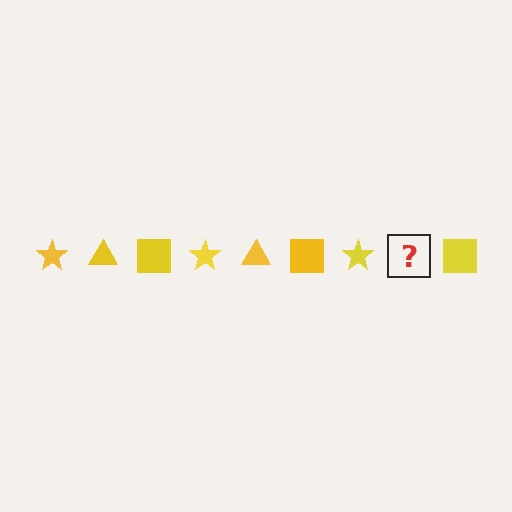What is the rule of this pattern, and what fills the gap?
The rule is that the pattern cycles through star, triangle, square shapes in yellow. The gap should be filled with a yellow triangle.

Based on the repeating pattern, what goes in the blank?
The blank should be a yellow triangle.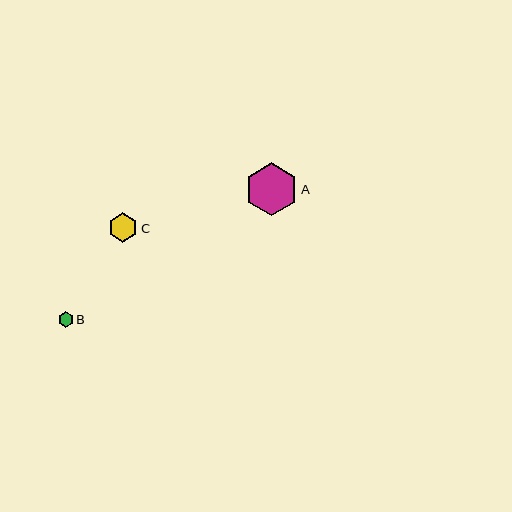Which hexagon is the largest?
Hexagon A is the largest with a size of approximately 53 pixels.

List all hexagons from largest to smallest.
From largest to smallest: A, C, B.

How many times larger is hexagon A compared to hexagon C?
Hexagon A is approximately 1.8 times the size of hexagon C.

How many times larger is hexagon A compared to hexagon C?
Hexagon A is approximately 1.8 times the size of hexagon C.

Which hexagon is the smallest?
Hexagon B is the smallest with a size of approximately 15 pixels.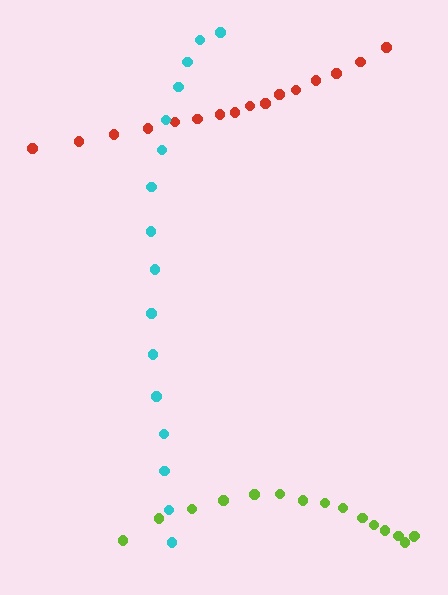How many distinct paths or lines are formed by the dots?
There are 3 distinct paths.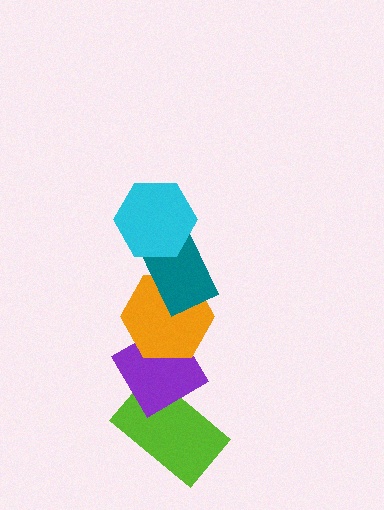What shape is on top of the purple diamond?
The orange hexagon is on top of the purple diamond.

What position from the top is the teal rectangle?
The teal rectangle is 2nd from the top.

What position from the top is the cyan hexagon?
The cyan hexagon is 1st from the top.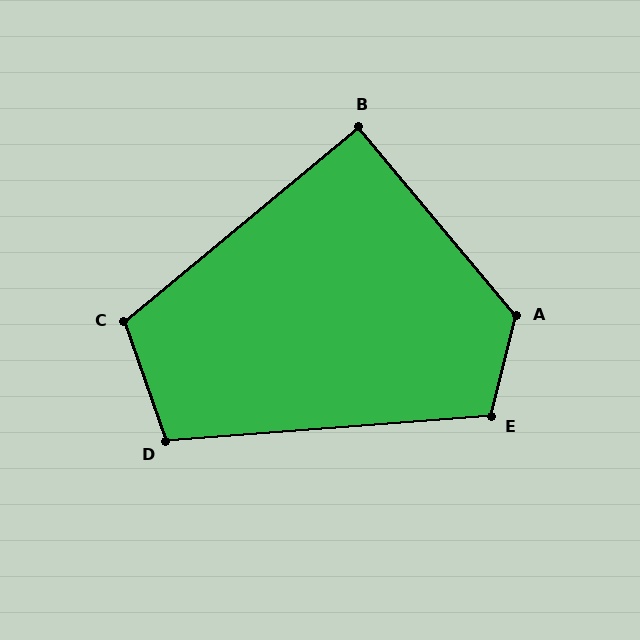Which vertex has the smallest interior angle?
B, at approximately 91 degrees.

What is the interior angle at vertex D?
Approximately 105 degrees (obtuse).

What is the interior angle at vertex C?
Approximately 110 degrees (obtuse).